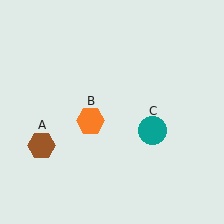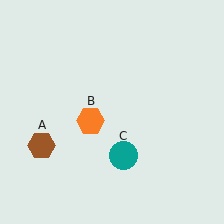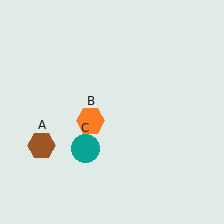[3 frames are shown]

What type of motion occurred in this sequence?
The teal circle (object C) rotated clockwise around the center of the scene.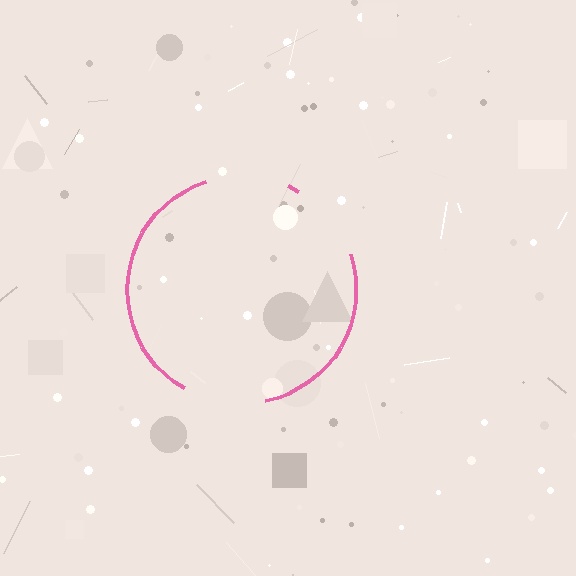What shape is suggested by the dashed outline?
The dashed outline suggests a circle.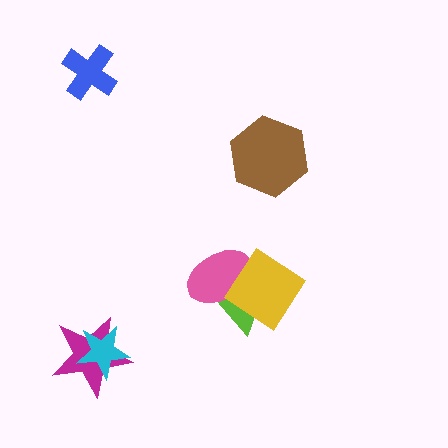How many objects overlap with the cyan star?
1 object overlaps with the cyan star.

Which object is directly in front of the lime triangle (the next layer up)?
The pink ellipse is directly in front of the lime triangle.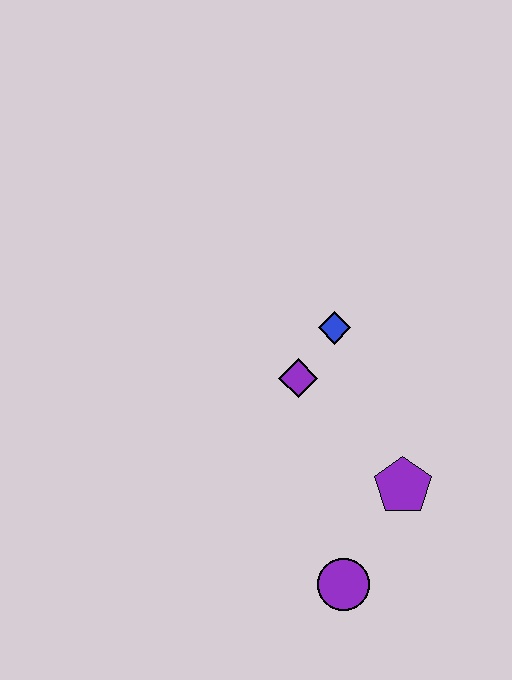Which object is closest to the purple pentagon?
The purple circle is closest to the purple pentagon.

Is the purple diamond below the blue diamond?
Yes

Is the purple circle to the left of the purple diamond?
No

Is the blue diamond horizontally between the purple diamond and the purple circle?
Yes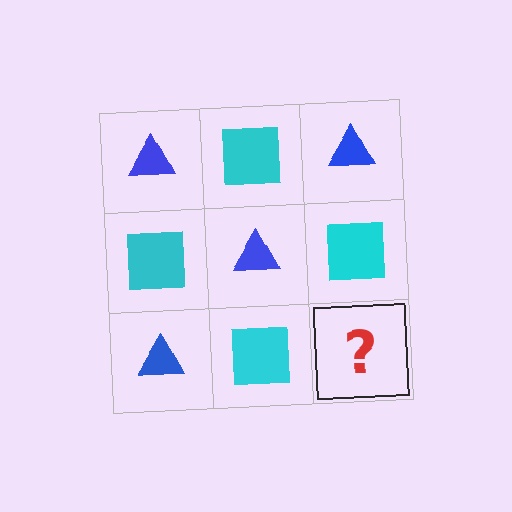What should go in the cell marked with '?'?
The missing cell should contain a blue triangle.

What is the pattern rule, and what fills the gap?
The rule is that it alternates blue triangle and cyan square in a checkerboard pattern. The gap should be filled with a blue triangle.